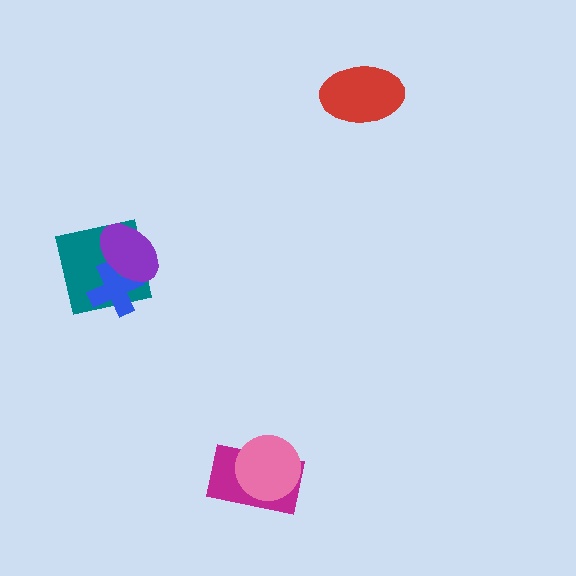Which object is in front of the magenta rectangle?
The pink circle is in front of the magenta rectangle.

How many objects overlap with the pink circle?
1 object overlaps with the pink circle.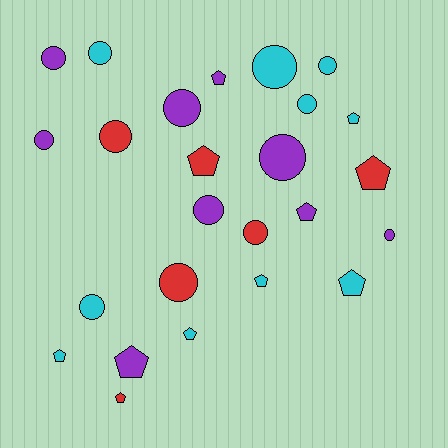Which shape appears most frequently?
Circle, with 14 objects.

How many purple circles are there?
There are 6 purple circles.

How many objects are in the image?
There are 25 objects.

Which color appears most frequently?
Cyan, with 10 objects.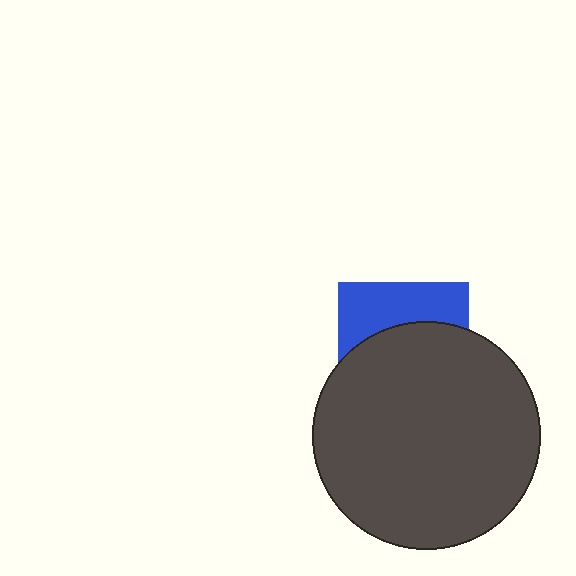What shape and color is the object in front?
The object in front is a dark gray circle.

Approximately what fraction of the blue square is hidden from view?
Roughly 63% of the blue square is hidden behind the dark gray circle.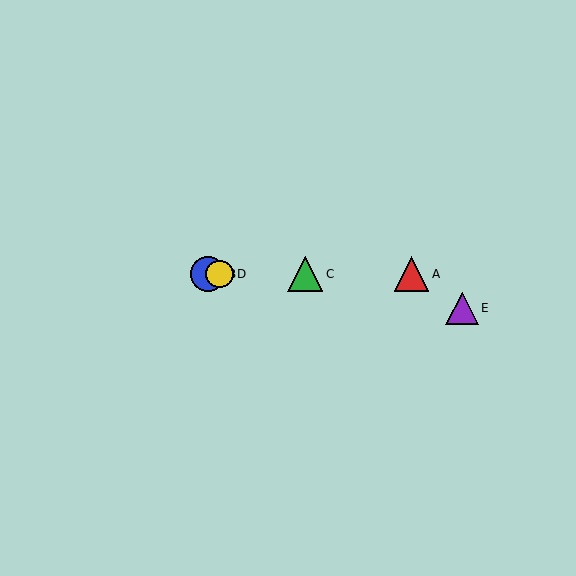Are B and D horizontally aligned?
Yes, both are at y≈274.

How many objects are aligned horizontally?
4 objects (A, B, C, D) are aligned horizontally.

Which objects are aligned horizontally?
Objects A, B, C, D are aligned horizontally.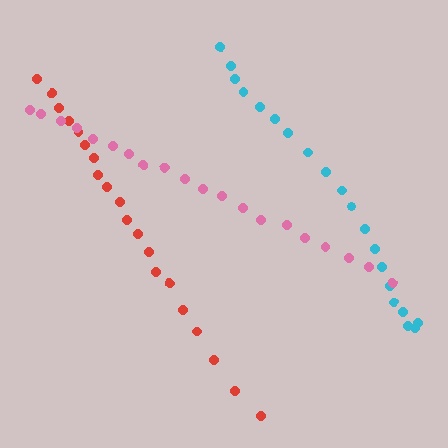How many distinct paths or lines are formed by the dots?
There are 3 distinct paths.